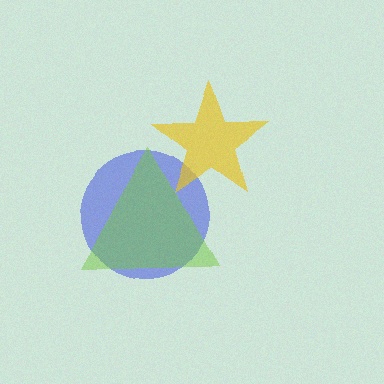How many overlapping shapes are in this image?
There are 3 overlapping shapes in the image.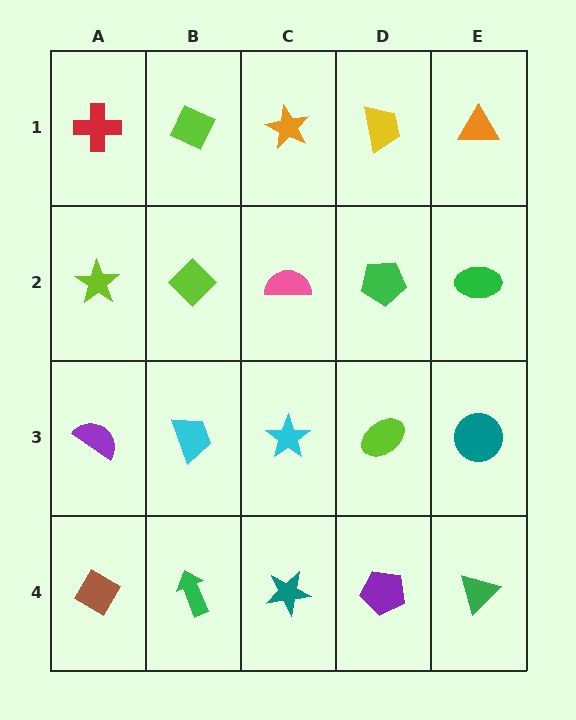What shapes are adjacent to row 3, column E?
A green ellipse (row 2, column E), a green triangle (row 4, column E), a lime ellipse (row 3, column D).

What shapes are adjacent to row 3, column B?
A lime diamond (row 2, column B), a green arrow (row 4, column B), a purple semicircle (row 3, column A), a cyan star (row 3, column C).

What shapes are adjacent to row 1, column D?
A green pentagon (row 2, column D), an orange star (row 1, column C), an orange triangle (row 1, column E).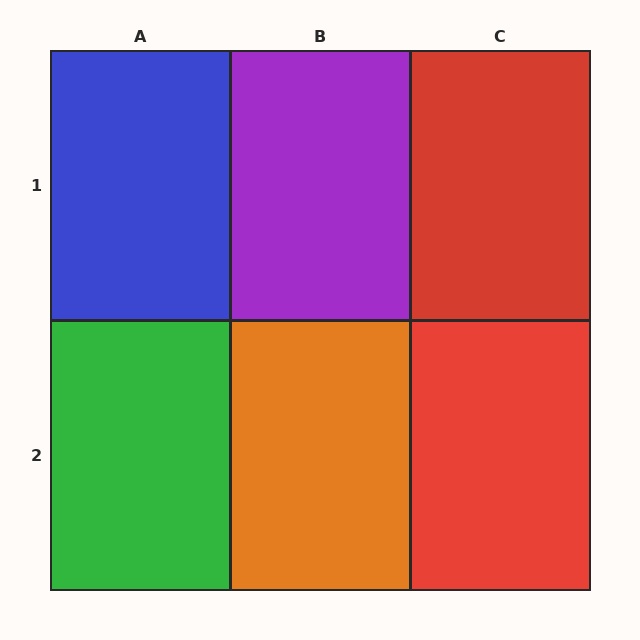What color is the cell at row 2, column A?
Green.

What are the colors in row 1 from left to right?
Blue, purple, red.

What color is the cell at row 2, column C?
Red.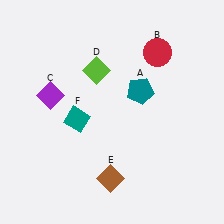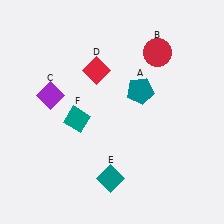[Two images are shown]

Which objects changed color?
D changed from lime to red. E changed from brown to teal.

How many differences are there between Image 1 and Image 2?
There are 2 differences between the two images.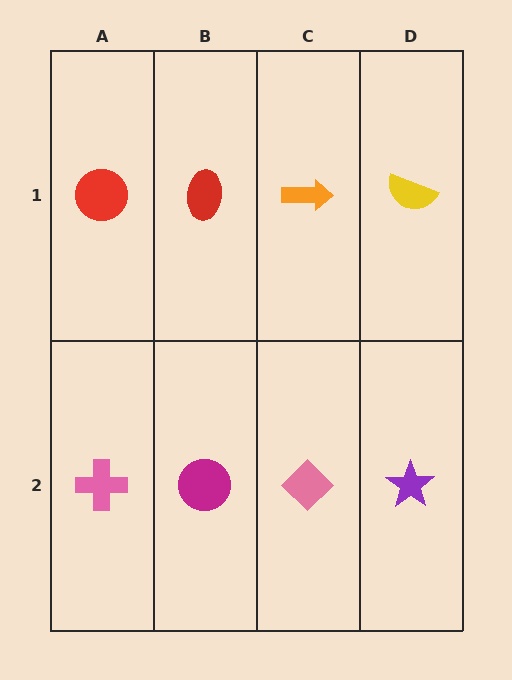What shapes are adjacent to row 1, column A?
A pink cross (row 2, column A), a red ellipse (row 1, column B).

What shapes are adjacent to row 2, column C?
An orange arrow (row 1, column C), a magenta circle (row 2, column B), a purple star (row 2, column D).